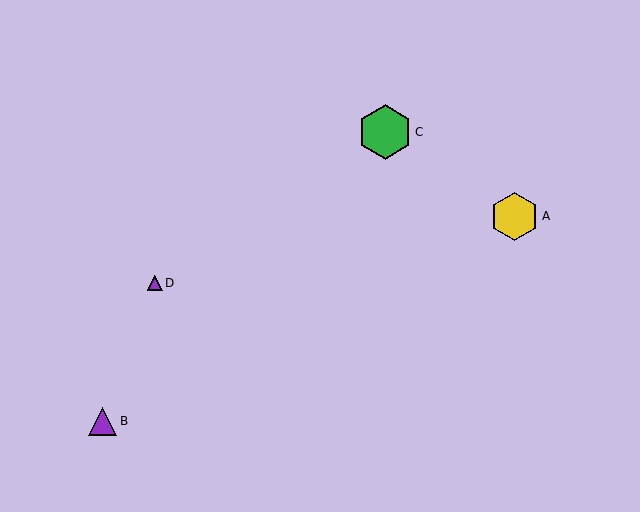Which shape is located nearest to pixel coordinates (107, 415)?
The purple triangle (labeled B) at (103, 421) is nearest to that location.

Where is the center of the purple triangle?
The center of the purple triangle is at (103, 421).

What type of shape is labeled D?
Shape D is a purple triangle.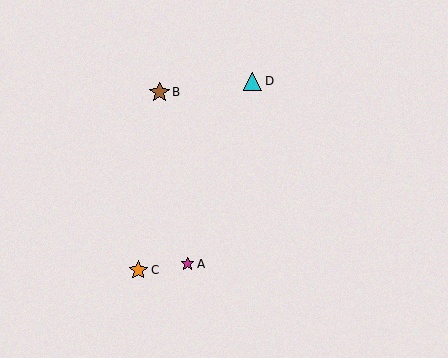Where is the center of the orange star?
The center of the orange star is at (138, 270).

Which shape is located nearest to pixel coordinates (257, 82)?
The cyan triangle (labeled D) at (253, 81) is nearest to that location.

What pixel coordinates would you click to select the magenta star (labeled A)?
Click at (188, 264) to select the magenta star A.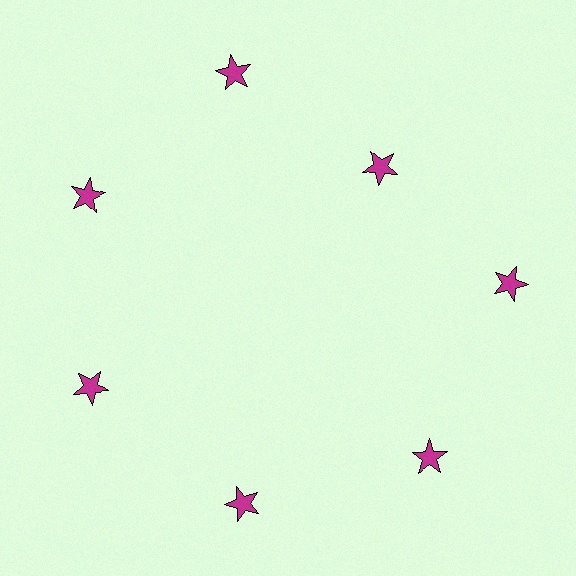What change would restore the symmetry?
The symmetry would be restored by moving it outward, back onto the ring so that all 7 stars sit at equal angles and equal distance from the center.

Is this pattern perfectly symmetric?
No. The 7 magenta stars are arranged in a ring, but one element near the 1 o'clock position is pulled inward toward the center, breaking the 7-fold rotational symmetry.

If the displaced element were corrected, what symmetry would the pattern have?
It would have 7-fold rotational symmetry — the pattern would map onto itself every 51 degrees.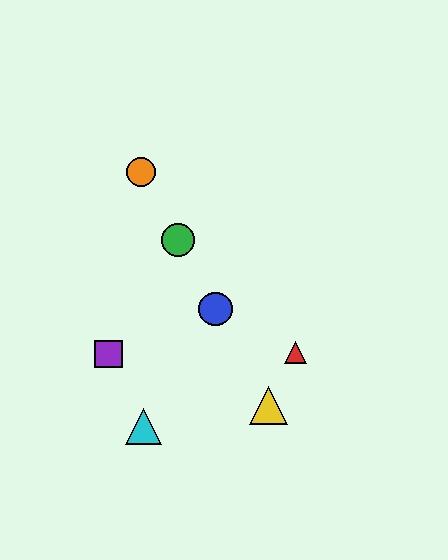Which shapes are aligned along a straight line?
The blue circle, the green circle, the yellow triangle, the orange circle are aligned along a straight line.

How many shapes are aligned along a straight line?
4 shapes (the blue circle, the green circle, the yellow triangle, the orange circle) are aligned along a straight line.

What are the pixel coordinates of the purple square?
The purple square is at (108, 354).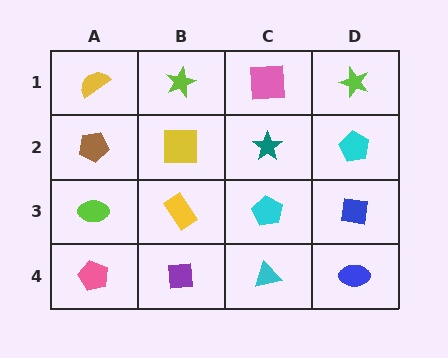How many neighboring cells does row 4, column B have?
3.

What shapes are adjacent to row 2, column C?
A pink square (row 1, column C), a cyan pentagon (row 3, column C), a yellow square (row 2, column B), a cyan pentagon (row 2, column D).